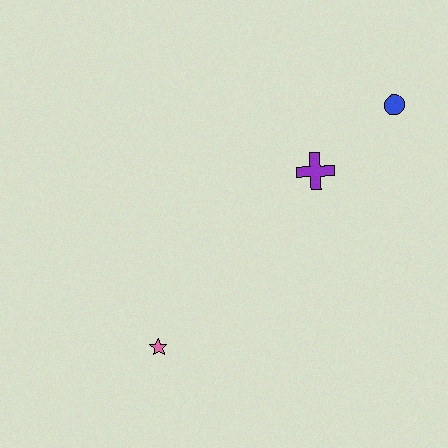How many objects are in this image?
There are 3 objects.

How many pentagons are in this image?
There are no pentagons.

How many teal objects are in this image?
There are no teal objects.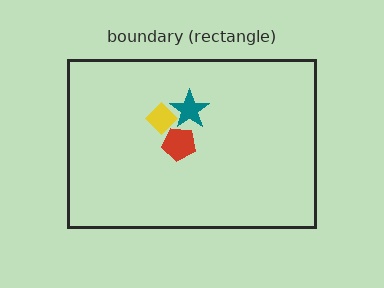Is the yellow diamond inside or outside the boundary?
Inside.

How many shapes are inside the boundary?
3 inside, 0 outside.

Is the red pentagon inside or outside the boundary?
Inside.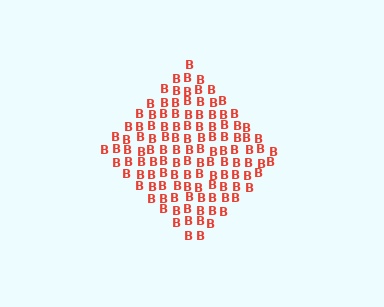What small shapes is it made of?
It is made of small letter B's.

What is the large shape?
The large shape is a diamond.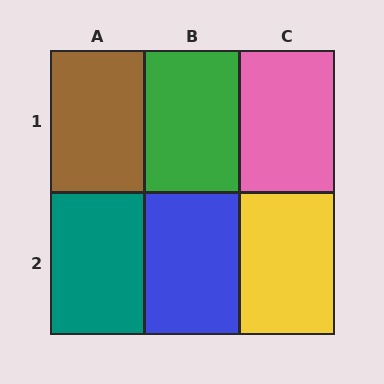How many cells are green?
1 cell is green.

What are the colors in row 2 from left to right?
Teal, blue, yellow.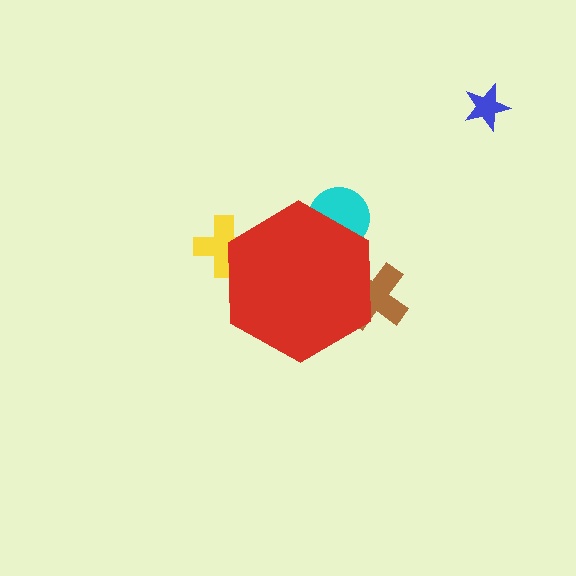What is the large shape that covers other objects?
A red hexagon.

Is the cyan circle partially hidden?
Yes, the cyan circle is partially hidden behind the red hexagon.